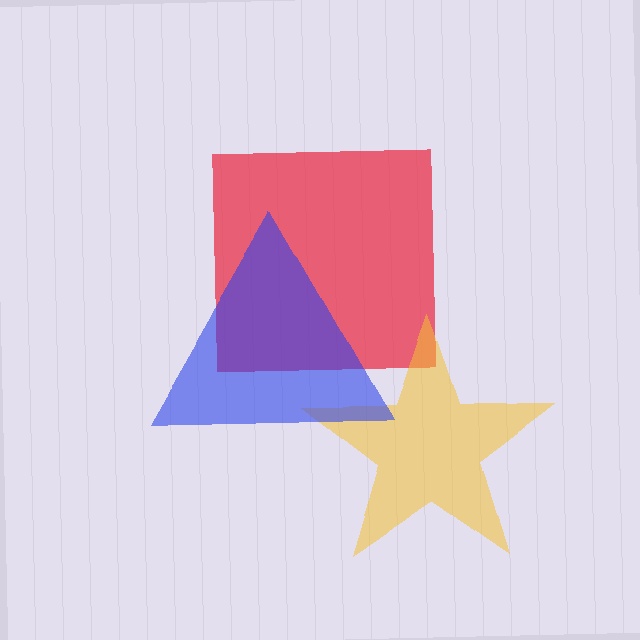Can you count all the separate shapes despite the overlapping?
Yes, there are 3 separate shapes.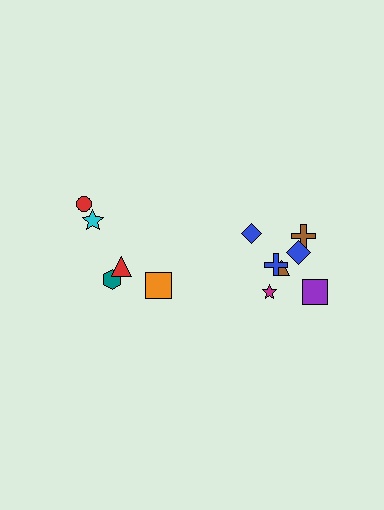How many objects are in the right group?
There are 7 objects.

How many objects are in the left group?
There are 5 objects.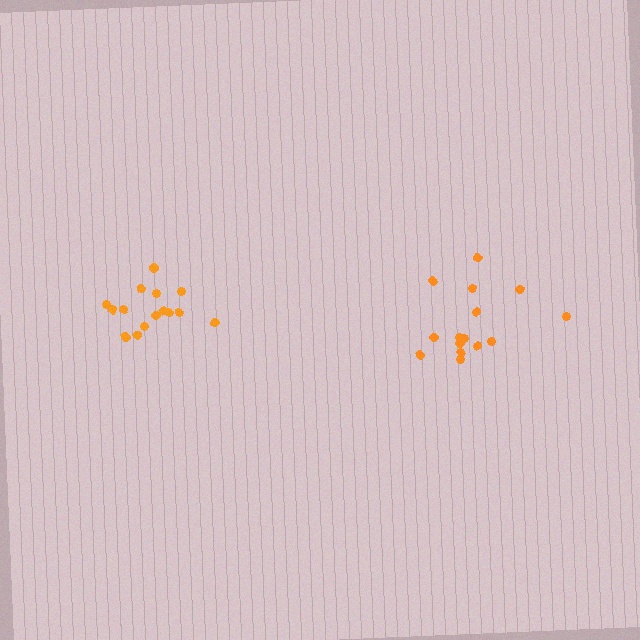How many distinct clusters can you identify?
There are 2 distinct clusters.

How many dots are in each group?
Group 1: 15 dots, Group 2: 15 dots (30 total).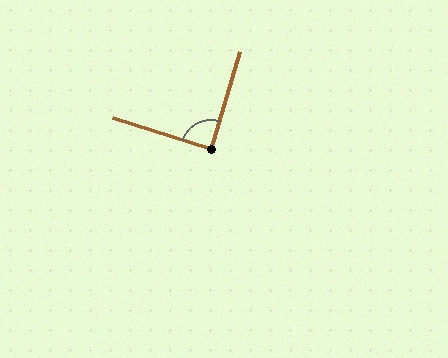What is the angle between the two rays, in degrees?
Approximately 89 degrees.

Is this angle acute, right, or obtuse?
It is approximately a right angle.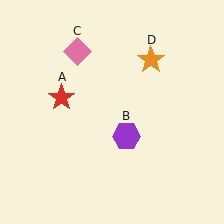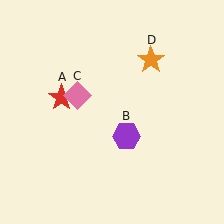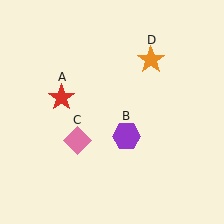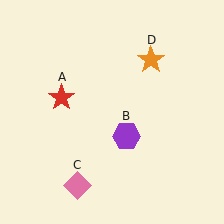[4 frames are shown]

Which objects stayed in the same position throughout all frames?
Red star (object A) and purple hexagon (object B) and orange star (object D) remained stationary.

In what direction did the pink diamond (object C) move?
The pink diamond (object C) moved down.